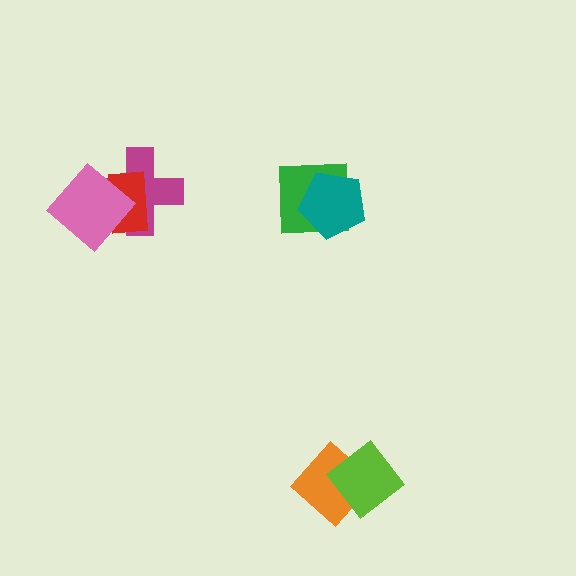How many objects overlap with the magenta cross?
2 objects overlap with the magenta cross.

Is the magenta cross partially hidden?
Yes, it is partially covered by another shape.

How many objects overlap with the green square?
1 object overlaps with the green square.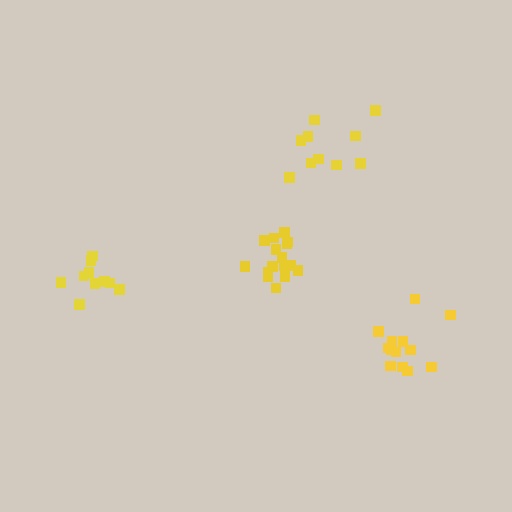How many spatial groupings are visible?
There are 4 spatial groupings.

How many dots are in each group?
Group 1: 16 dots, Group 2: 13 dots, Group 3: 11 dots, Group 4: 10 dots (50 total).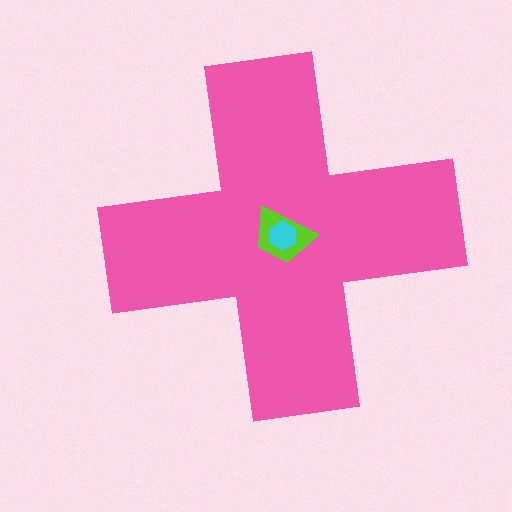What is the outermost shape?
The pink cross.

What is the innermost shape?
The cyan hexagon.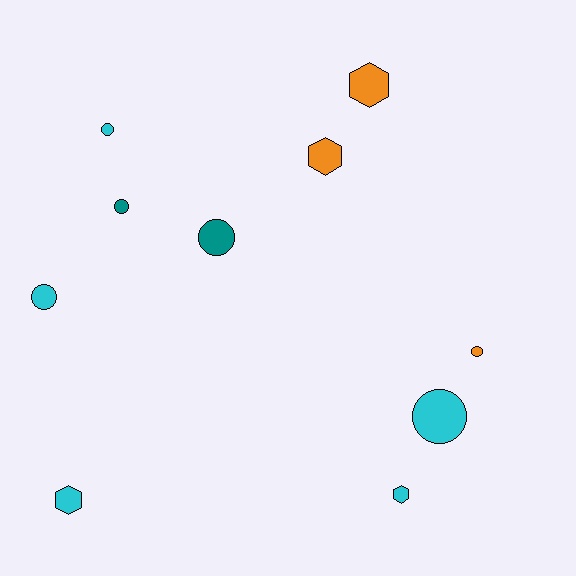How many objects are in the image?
There are 10 objects.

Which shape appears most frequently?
Circle, with 6 objects.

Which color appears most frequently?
Cyan, with 5 objects.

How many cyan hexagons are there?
There are 2 cyan hexagons.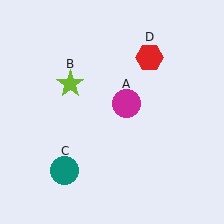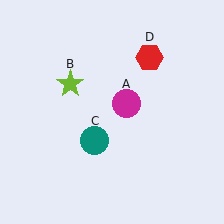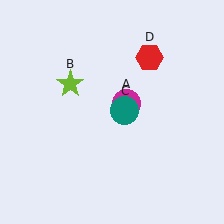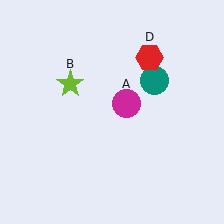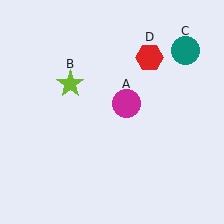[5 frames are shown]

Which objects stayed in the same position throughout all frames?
Magenta circle (object A) and lime star (object B) and red hexagon (object D) remained stationary.